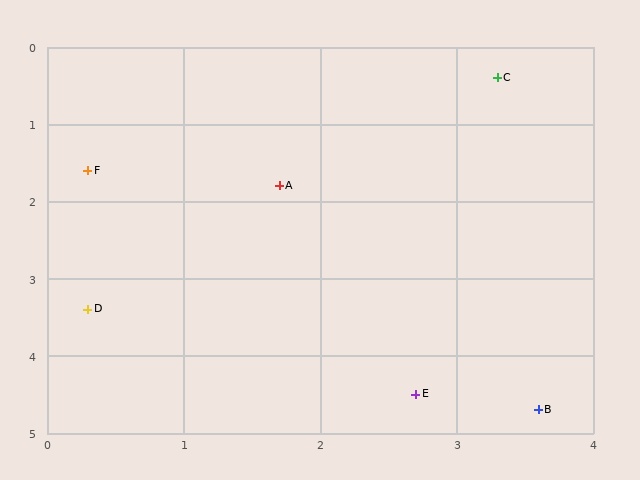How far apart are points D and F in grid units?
Points D and F are about 1.8 grid units apart.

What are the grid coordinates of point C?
Point C is at approximately (3.3, 0.4).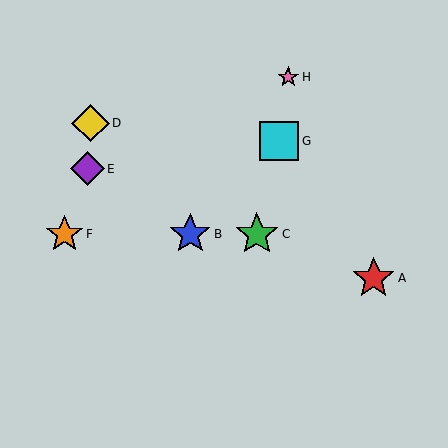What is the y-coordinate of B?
Object B is at y≈234.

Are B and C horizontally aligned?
Yes, both are at y≈234.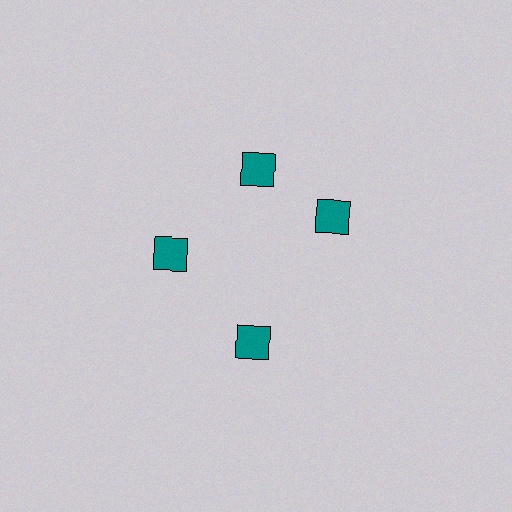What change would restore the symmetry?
The symmetry would be restored by rotating it back into even spacing with its neighbors so that all 4 squares sit at equal angles and equal distance from the center.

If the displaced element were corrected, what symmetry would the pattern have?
It would have 4-fold rotational symmetry — the pattern would map onto itself every 90 degrees.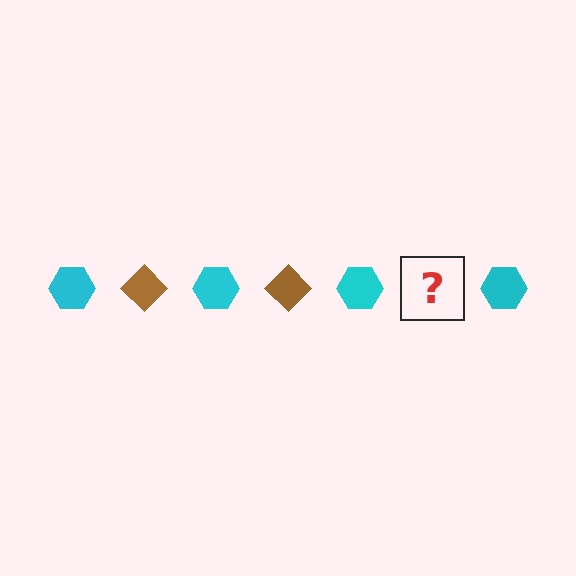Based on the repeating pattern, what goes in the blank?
The blank should be a brown diamond.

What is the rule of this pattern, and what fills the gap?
The rule is that the pattern alternates between cyan hexagon and brown diamond. The gap should be filled with a brown diamond.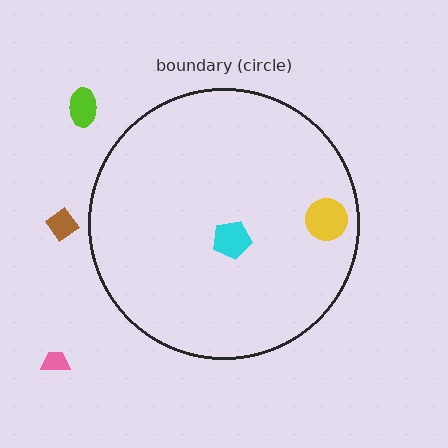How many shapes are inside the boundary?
2 inside, 3 outside.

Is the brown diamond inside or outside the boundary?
Outside.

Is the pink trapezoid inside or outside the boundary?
Outside.